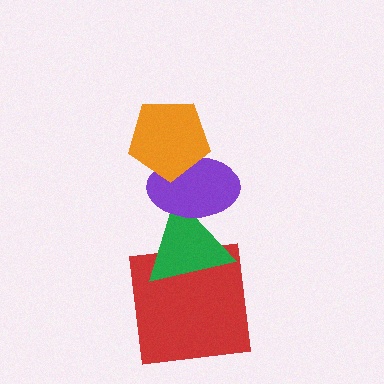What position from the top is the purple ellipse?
The purple ellipse is 2nd from the top.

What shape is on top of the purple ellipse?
The orange pentagon is on top of the purple ellipse.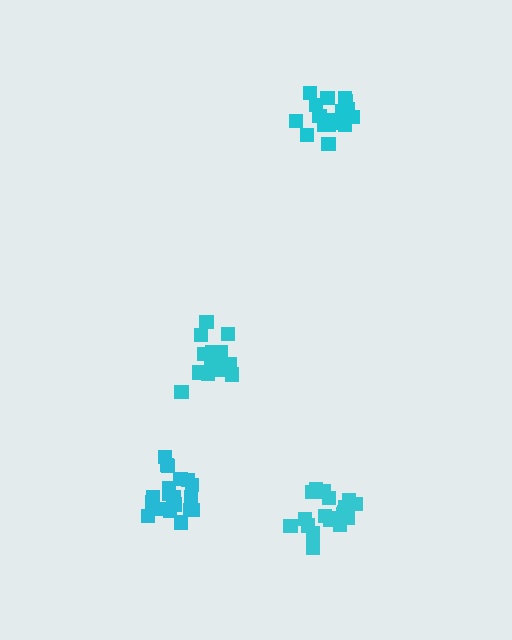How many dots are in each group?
Group 1: 20 dots, Group 2: 21 dots, Group 3: 21 dots, Group 4: 19 dots (81 total).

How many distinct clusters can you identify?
There are 4 distinct clusters.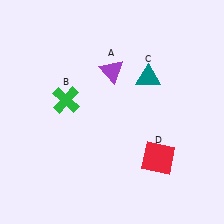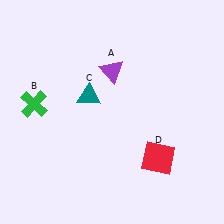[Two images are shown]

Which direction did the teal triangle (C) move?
The teal triangle (C) moved left.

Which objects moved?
The objects that moved are: the green cross (B), the teal triangle (C).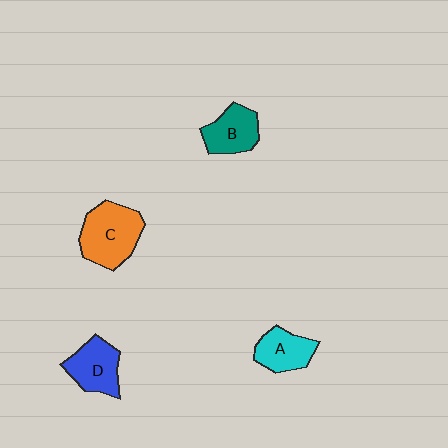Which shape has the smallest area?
Shape A (cyan).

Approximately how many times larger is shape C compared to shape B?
Approximately 1.5 times.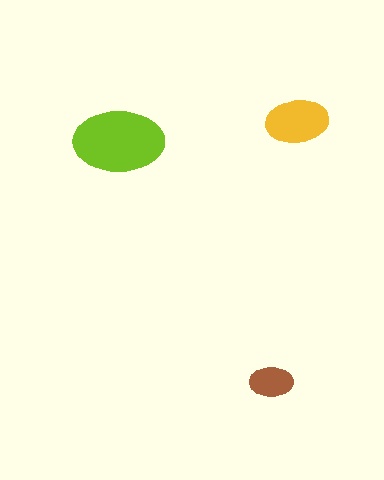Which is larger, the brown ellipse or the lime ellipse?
The lime one.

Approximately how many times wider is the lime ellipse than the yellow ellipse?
About 1.5 times wider.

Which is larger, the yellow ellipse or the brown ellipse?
The yellow one.